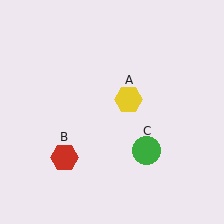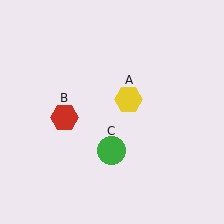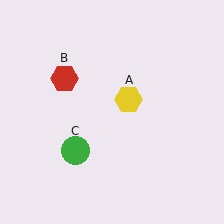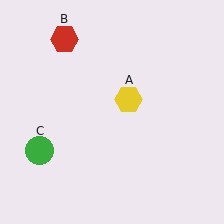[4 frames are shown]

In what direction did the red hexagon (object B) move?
The red hexagon (object B) moved up.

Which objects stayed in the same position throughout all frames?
Yellow hexagon (object A) remained stationary.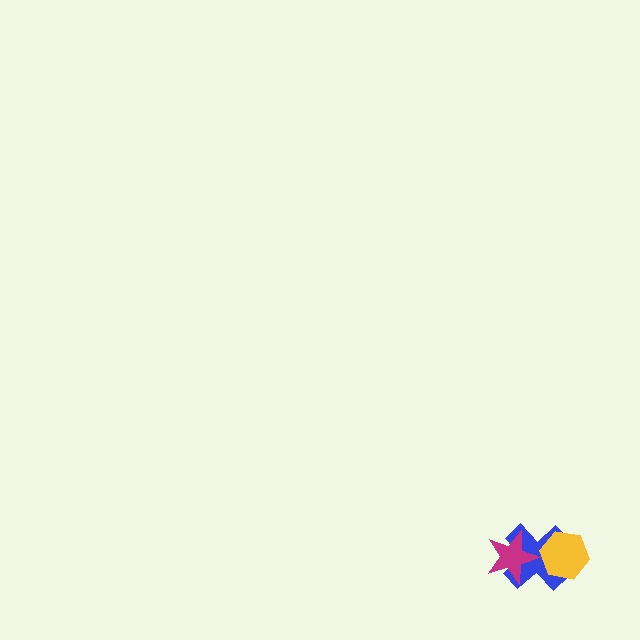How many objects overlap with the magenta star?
1 object overlaps with the magenta star.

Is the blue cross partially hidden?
Yes, it is partially covered by another shape.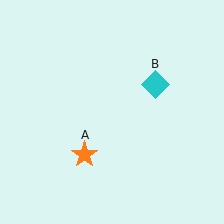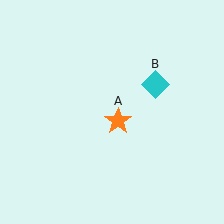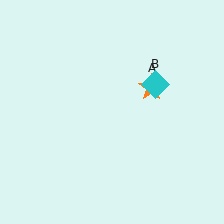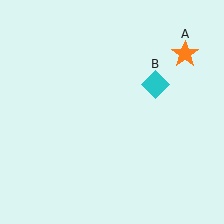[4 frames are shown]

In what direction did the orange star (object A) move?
The orange star (object A) moved up and to the right.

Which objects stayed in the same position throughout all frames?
Cyan diamond (object B) remained stationary.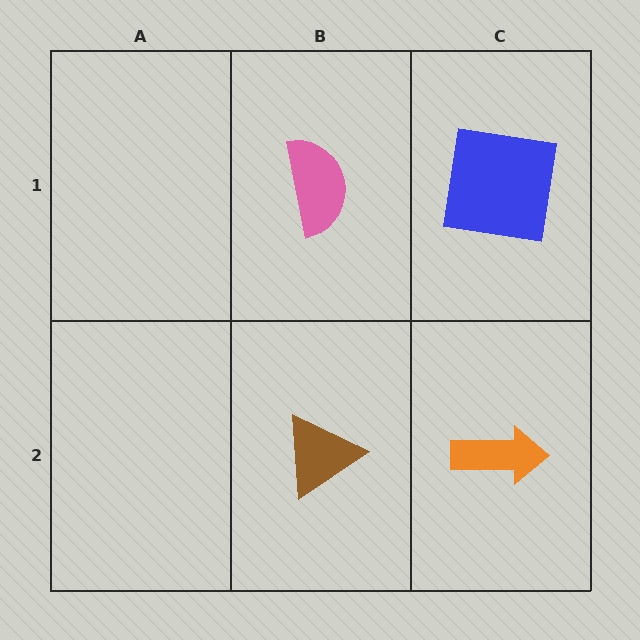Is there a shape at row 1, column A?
No, that cell is empty.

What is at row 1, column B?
A pink semicircle.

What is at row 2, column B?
A brown triangle.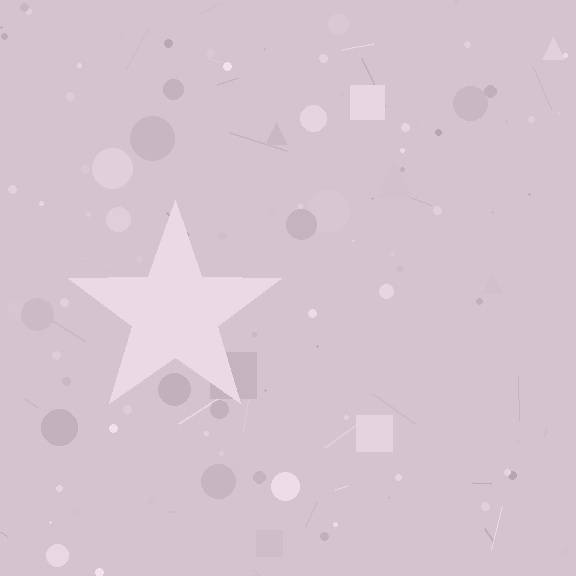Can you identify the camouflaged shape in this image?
The camouflaged shape is a star.